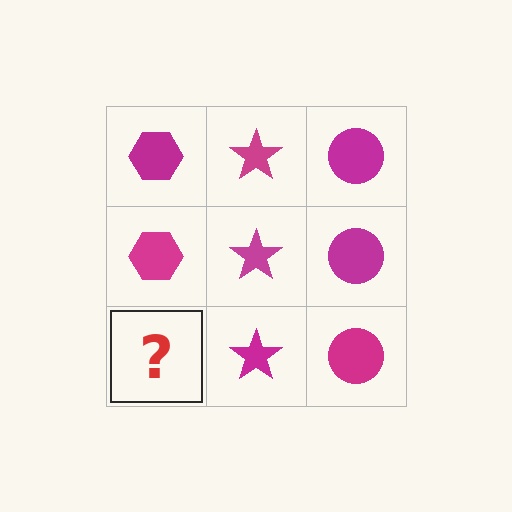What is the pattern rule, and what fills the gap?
The rule is that each column has a consistent shape. The gap should be filled with a magenta hexagon.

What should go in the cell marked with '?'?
The missing cell should contain a magenta hexagon.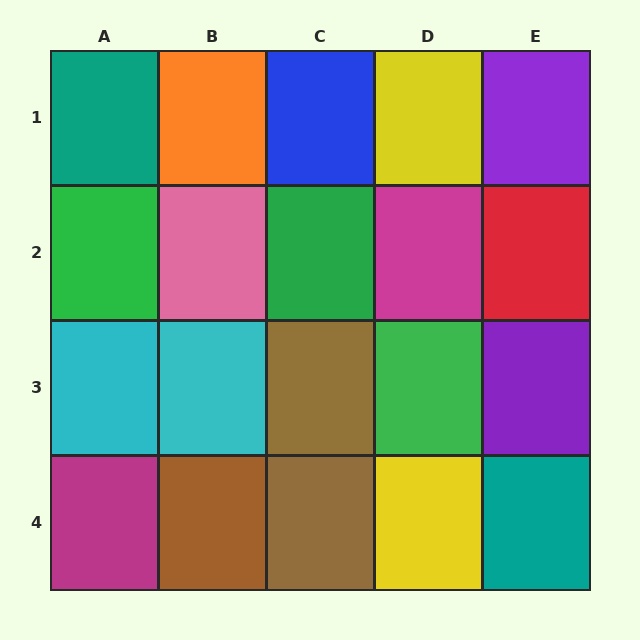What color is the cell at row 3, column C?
Brown.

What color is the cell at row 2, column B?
Pink.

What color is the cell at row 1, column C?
Blue.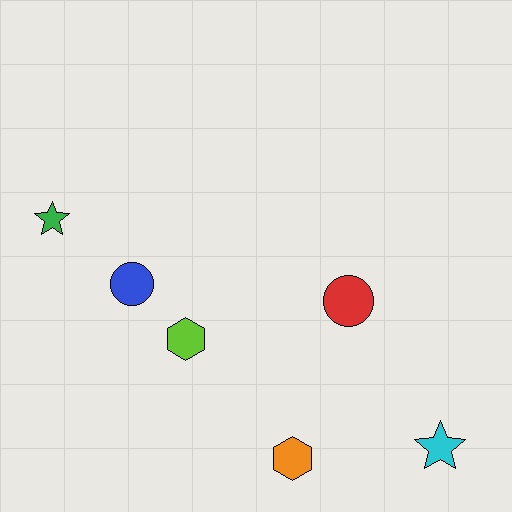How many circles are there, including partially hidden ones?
There are 2 circles.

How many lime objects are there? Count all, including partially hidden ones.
There is 1 lime object.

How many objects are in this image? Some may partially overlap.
There are 6 objects.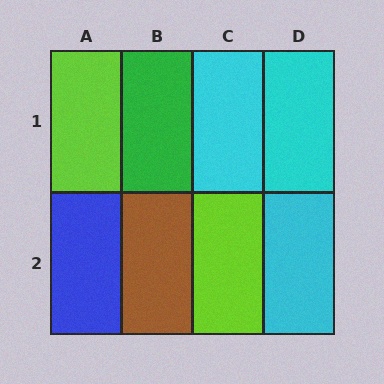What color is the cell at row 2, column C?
Lime.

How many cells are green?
1 cell is green.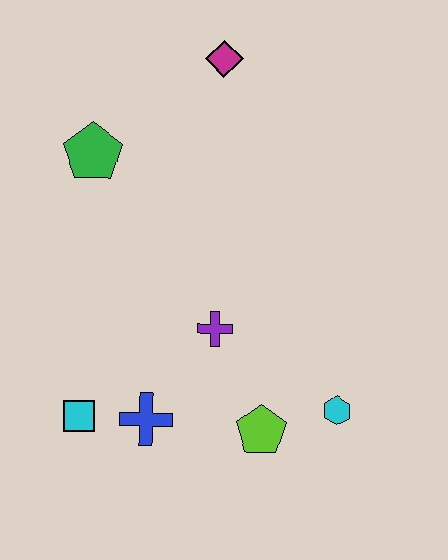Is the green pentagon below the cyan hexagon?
No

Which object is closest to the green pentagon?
The magenta diamond is closest to the green pentagon.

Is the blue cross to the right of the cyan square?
Yes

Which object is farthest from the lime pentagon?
The magenta diamond is farthest from the lime pentagon.